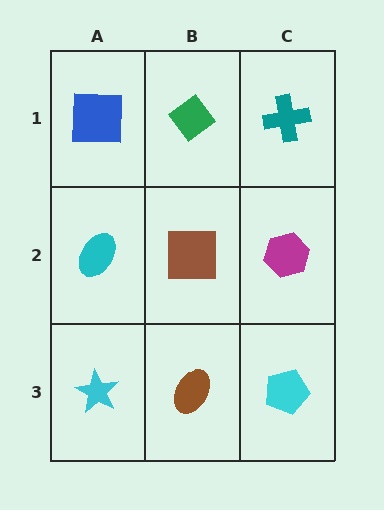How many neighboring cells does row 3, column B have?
3.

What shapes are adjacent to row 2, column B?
A green diamond (row 1, column B), a brown ellipse (row 3, column B), a cyan ellipse (row 2, column A), a magenta hexagon (row 2, column C).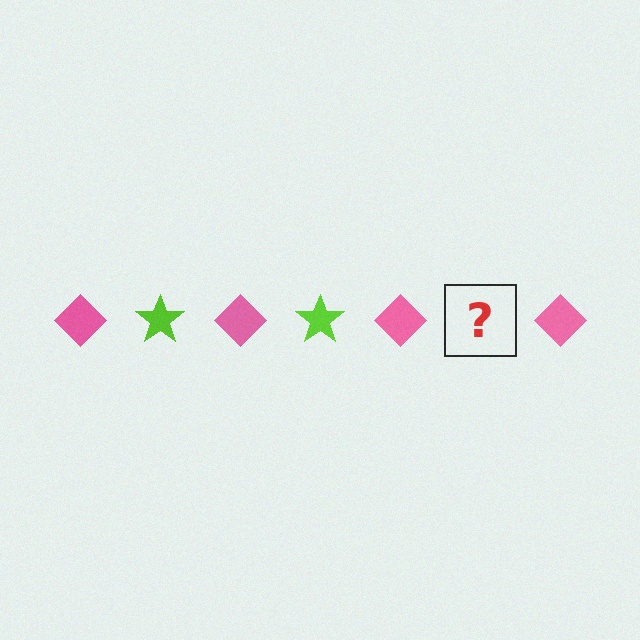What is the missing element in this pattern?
The missing element is a lime star.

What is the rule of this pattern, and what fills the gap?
The rule is that the pattern alternates between pink diamond and lime star. The gap should be filled with a lime star.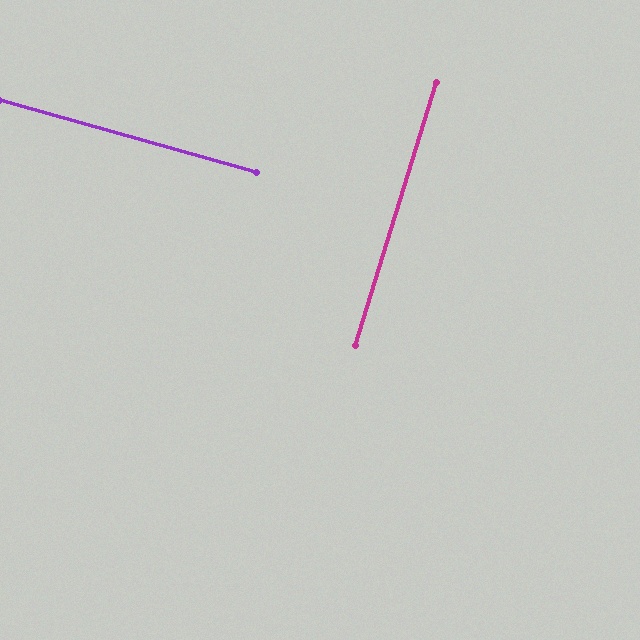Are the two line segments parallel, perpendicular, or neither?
Perpendicular — they meet at approximately 89°.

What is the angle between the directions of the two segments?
Approximately 89 degrees.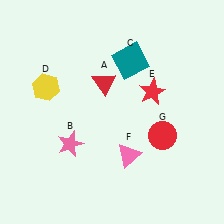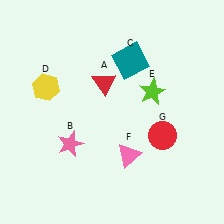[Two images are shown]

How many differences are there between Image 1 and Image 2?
There is 1 difference between the two images.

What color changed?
The star (E) changed from red in Image 1 to lime in Image 2.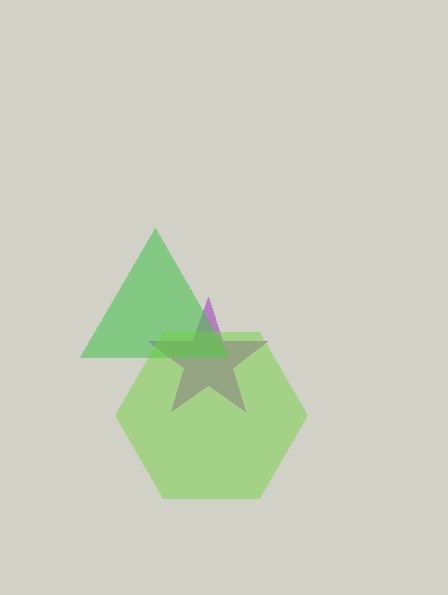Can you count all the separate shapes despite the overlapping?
Yes, there are 3 separate shapes.